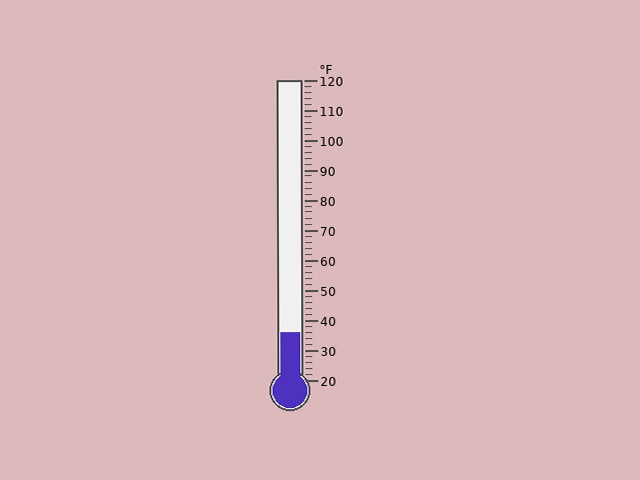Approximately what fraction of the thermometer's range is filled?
The thermometer is filled to approximately 15% of its range.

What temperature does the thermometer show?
The thermometer shows approximately 36°F.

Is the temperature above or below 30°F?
The temperature is above 30°F.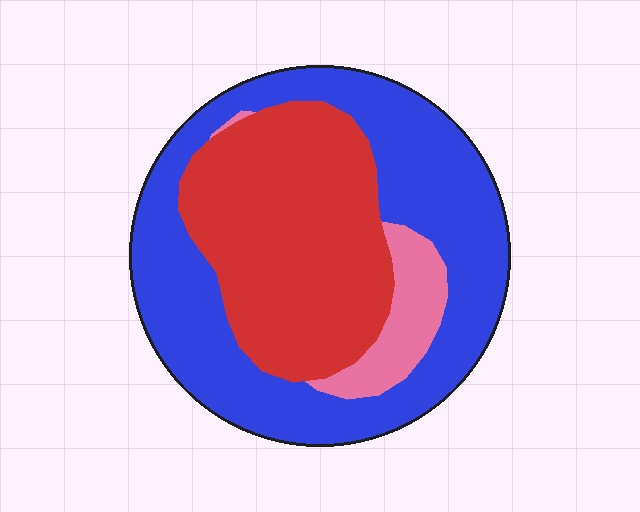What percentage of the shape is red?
Red takes up between a quarter and a half of the shape.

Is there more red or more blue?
Blue.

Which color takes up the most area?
Blue, at roughly 50%.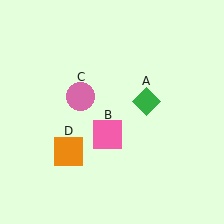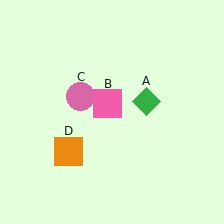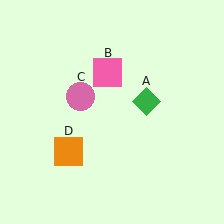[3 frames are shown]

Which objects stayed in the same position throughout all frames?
Green diamond (object A) and pink circle (object C) and orange square (object D) remained stationary.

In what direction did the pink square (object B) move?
The pink square (object B) moved up.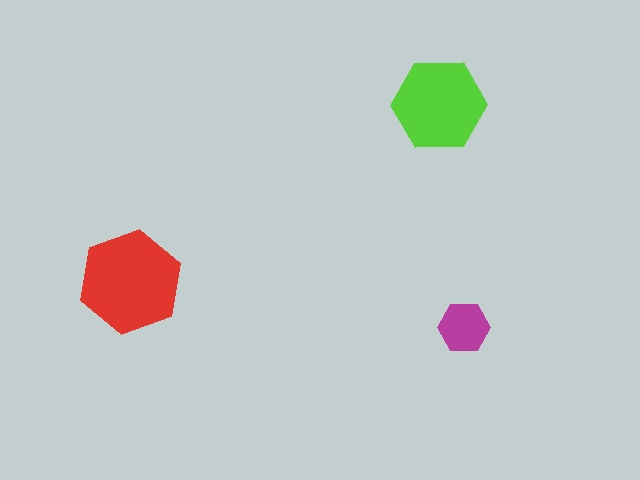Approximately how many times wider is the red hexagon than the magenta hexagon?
About 2 times wider.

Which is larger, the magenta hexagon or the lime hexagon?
The lime one.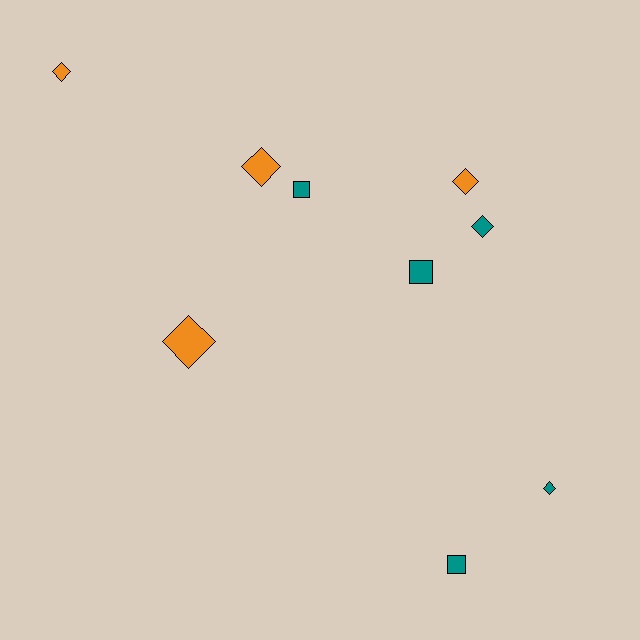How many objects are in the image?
There are 9 objects.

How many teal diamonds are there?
There are 2 teal diamonds.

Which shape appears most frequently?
Diamond, with 6 objects.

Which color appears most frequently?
Teal, with 5 objects.